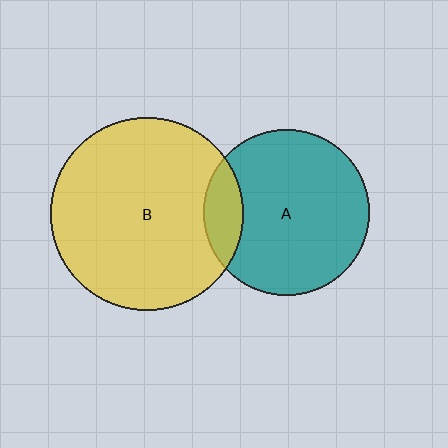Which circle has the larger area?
Circle B (yellow).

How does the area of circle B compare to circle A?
Approximately 1.4 times.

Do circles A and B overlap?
Yes.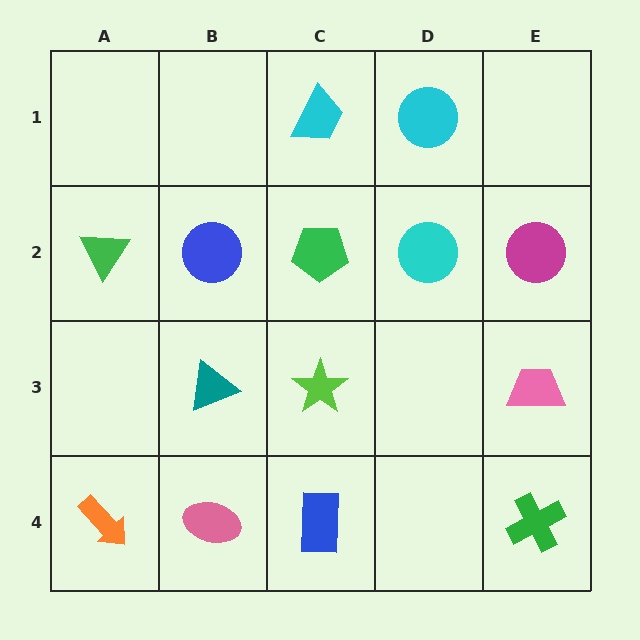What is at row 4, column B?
A pink ellipse.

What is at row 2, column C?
A green pentagon.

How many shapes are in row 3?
3 shapes.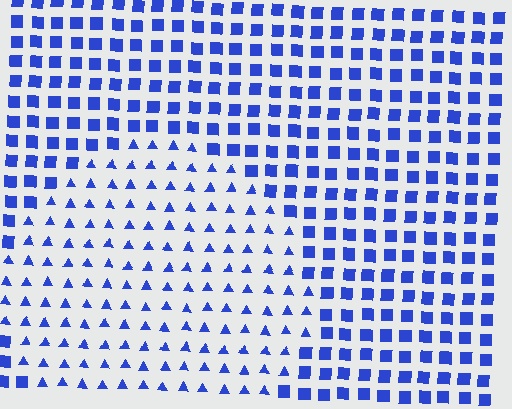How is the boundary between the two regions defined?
The boundary is defined by a change in element shape: triangles inside vs. squares outside. All elements share the same color and spacing.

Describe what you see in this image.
The image is filled with small blue elements arranged in a uniform grid. A circle-shaped region contains triangles, while the surrounding area contains squares. The boundary is defined purely by the change in element shape.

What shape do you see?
I see a circle.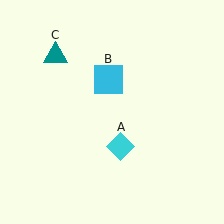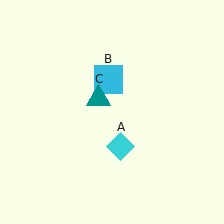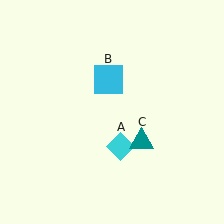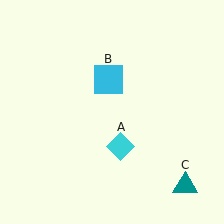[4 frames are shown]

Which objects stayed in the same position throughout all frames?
Cyan diamond (object A) and cyan square (object B) remained stationary.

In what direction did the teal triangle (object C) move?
The teal triangle (object C) moved down and to the right.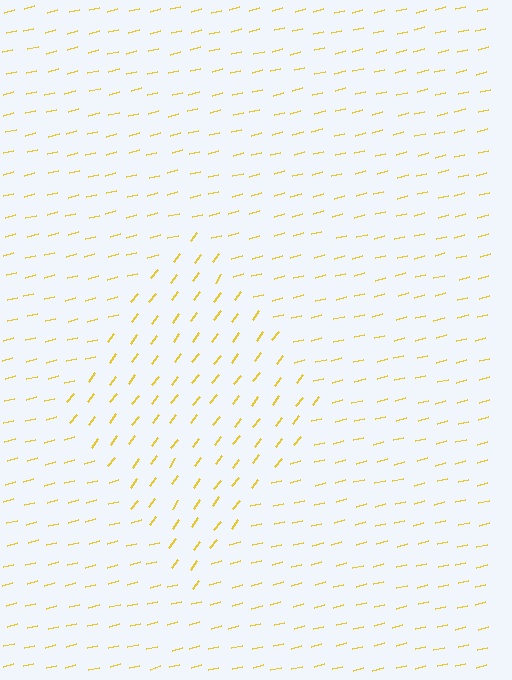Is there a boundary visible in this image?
Yes, there is a texture boundary formed by a change in line orientation.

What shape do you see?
I see a diamond.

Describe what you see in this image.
The image is filled with small yellow line segments. A diamond region in the image has lines oriented differently from the surrounding lines, creating a visible texture boundary.